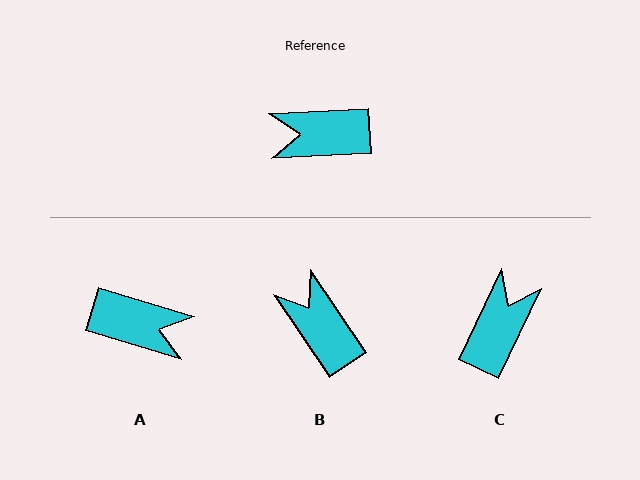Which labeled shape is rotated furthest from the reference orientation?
A, about 160 degrees away.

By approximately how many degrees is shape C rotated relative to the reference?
Approximately 119 degrees clockwise.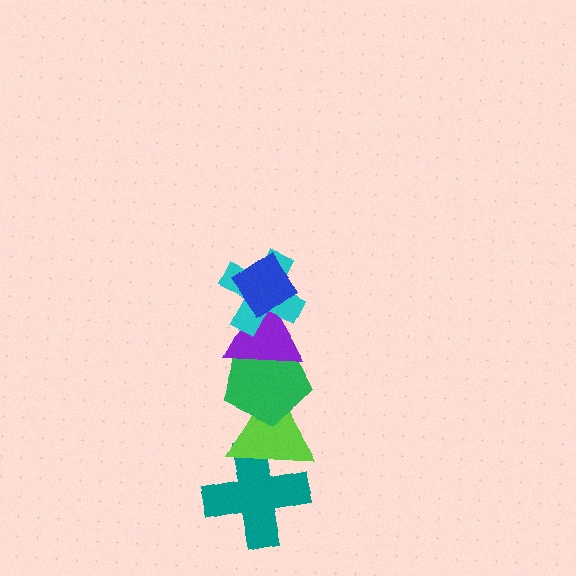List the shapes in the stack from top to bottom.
From top to bottom: the blue diamond, the cyan cross, the purple triangle, the green pentagon, the lime triangle, the teal cross.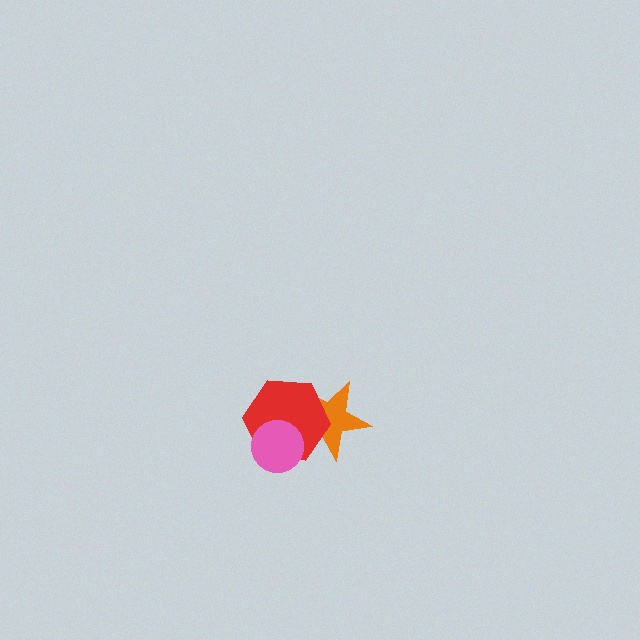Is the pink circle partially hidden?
No, no other shape covers it.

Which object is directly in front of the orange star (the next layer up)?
The red hexagon is directly in front of the orange star.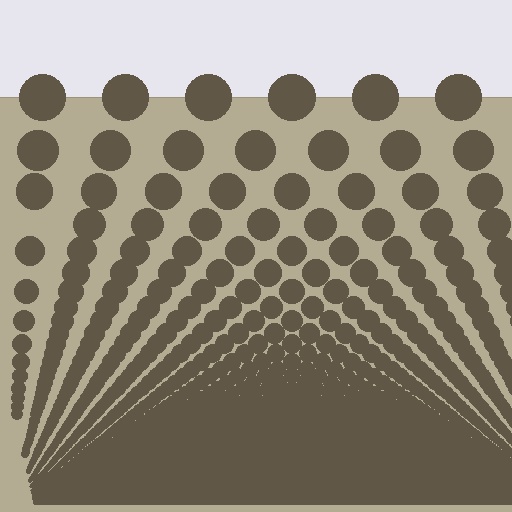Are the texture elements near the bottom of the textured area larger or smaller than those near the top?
Smaller. The gradient is inverted — elements near the bottom are smaller and denser.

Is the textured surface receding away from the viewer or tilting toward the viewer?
The surface appears to tilt toward the viewer. Texture elements get larger and sparser toward the top.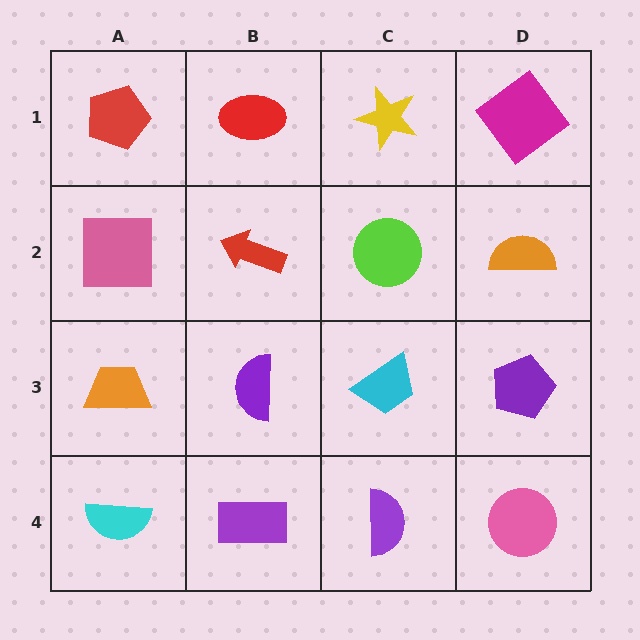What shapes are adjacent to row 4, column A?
An orange trapezoid (row 3, column A), a purple rectangle (row 4, column B).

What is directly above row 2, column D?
A magenta diamond.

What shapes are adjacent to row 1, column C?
A lime circle (row 2, column C), a red ellipse (row 1, column B), a magenta diamond (row 1, column D).